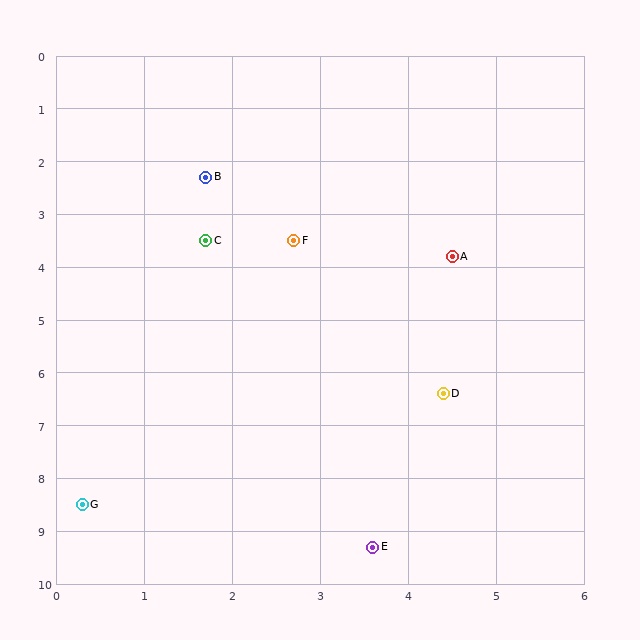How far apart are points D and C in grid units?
Points D and C are about 4.0 grid units apart.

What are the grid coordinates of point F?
Point F is at approximately (2.7, 3.5).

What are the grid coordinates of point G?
Point G is at approximately (0.3, 8.5).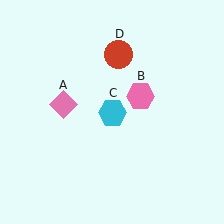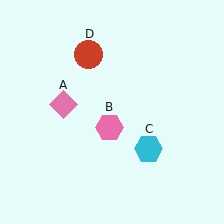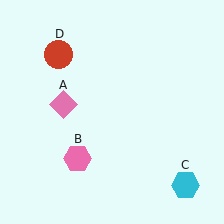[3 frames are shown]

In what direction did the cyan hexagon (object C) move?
The cyan hexagon (object C) moved down and to the right.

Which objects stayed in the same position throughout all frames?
Pink diamond (object A) remained stationary.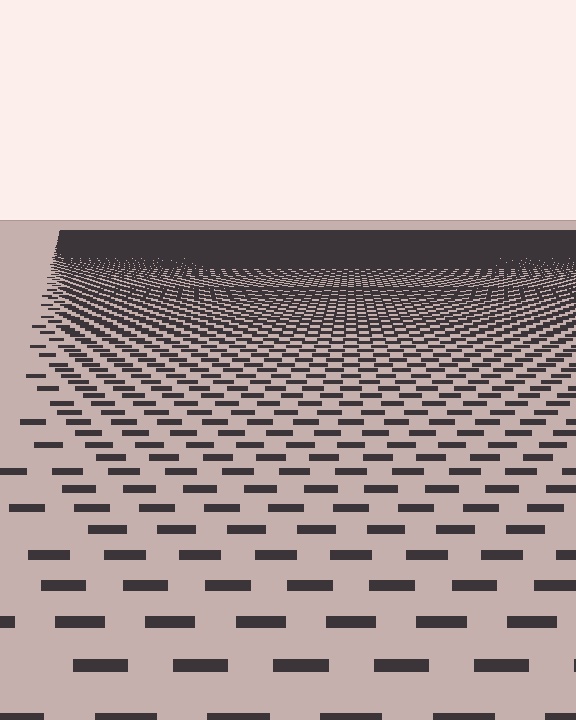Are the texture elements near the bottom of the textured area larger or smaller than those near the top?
Larger. Near the bottom, elements are closer to the viewer and appear at a bigger on-screen size.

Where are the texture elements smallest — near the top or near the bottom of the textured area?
Near the top.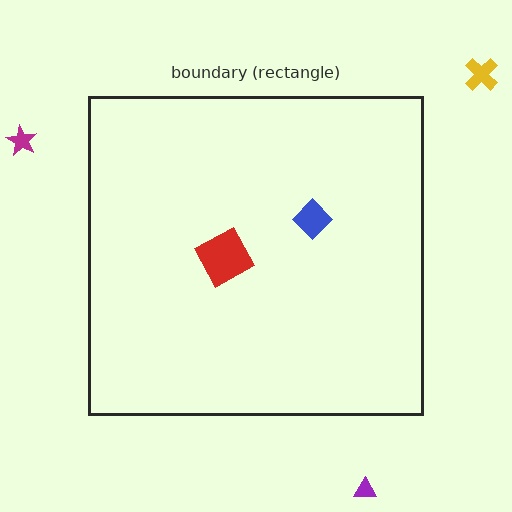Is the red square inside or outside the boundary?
Inside.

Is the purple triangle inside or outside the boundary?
Outside.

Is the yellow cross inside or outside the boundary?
Outside.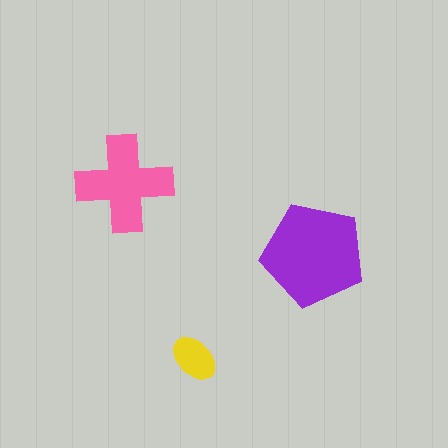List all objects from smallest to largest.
The yellow ellipse, the pink cross, the purple pentagon.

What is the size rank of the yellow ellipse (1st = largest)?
3rd.